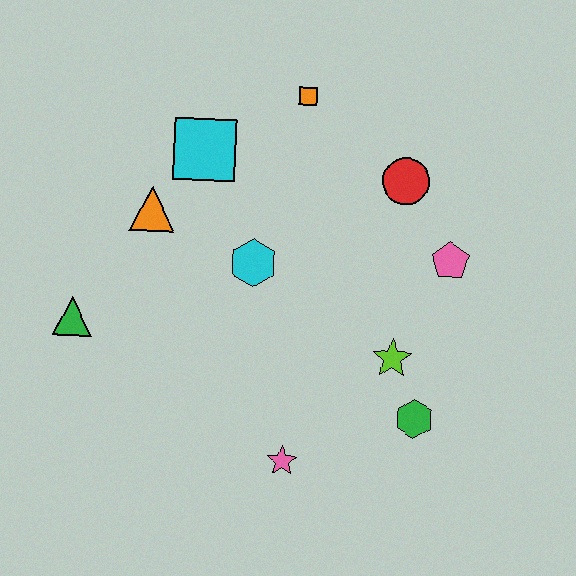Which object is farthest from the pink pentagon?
The green triangle is farthest from the pink pentagon.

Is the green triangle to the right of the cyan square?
No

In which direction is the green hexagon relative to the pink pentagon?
The green hexagon is below the pink pentagon.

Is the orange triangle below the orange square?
Yes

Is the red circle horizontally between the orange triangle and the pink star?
No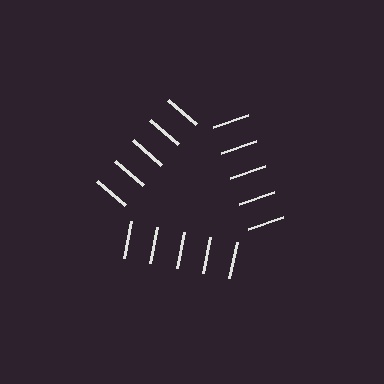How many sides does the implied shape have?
3 sides — the line-ends trace a triangle.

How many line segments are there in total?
15 — 5 along each of the 3 edges.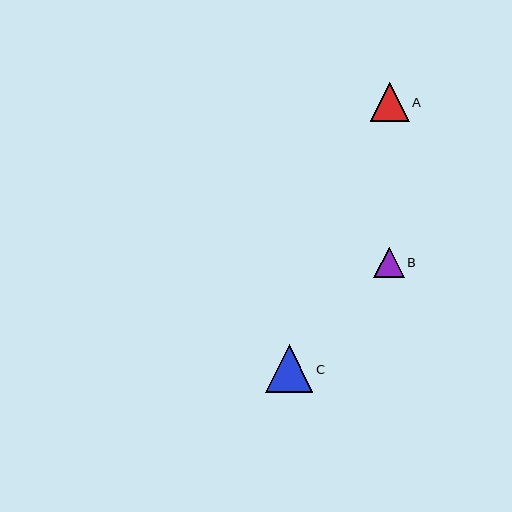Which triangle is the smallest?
Triangle B is the smallest with a size of approximately 31 pixels.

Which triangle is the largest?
Triangle C is the largest with a size of approximately 47 pixels.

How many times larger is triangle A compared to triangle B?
Triangle A is approximately 1.2 times the size of triangle B.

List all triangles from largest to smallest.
From largest to smallest: C, A, B.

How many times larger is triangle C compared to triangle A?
Triangle C is approximately 1.2 times the size of triangle A.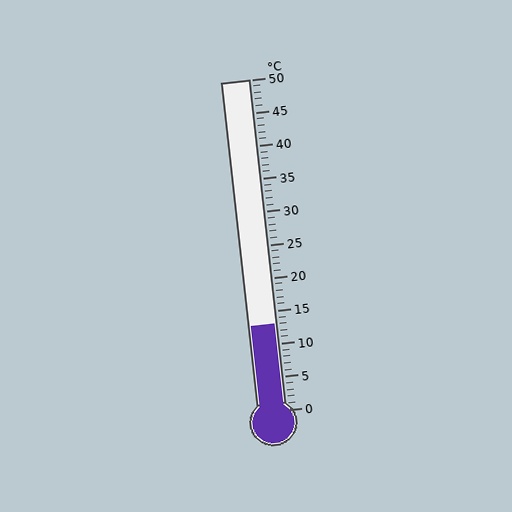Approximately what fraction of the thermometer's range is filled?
The thermometer is filled to approximately 25% of its range.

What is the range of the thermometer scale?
The thermometer scale ranges from 0°C to 50°C.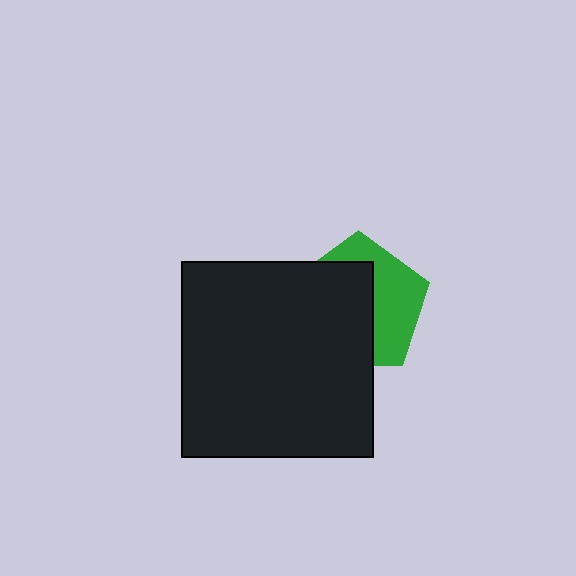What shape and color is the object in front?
The object in front is a black rectangle.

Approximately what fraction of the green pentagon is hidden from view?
Roughly 57% of the green pentagon is hidden behind the black rectangle.